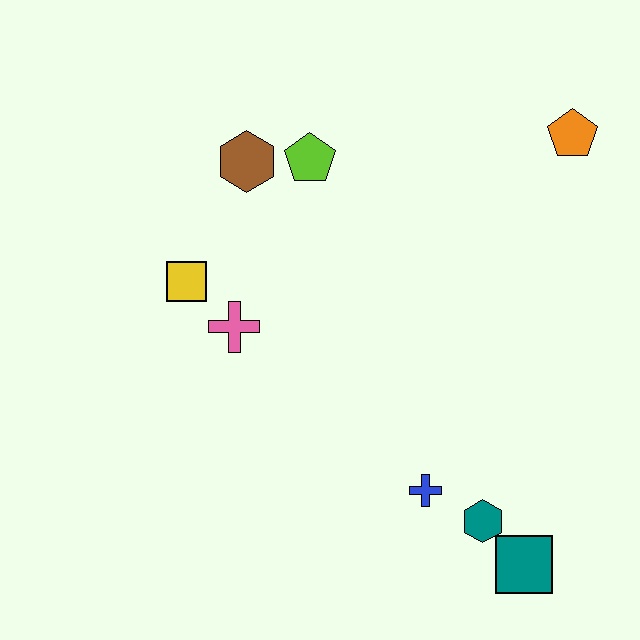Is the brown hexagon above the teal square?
Yes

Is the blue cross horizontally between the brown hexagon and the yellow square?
No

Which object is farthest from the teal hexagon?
The brown hexagon is farthest from the teal hexagon.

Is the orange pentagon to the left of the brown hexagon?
No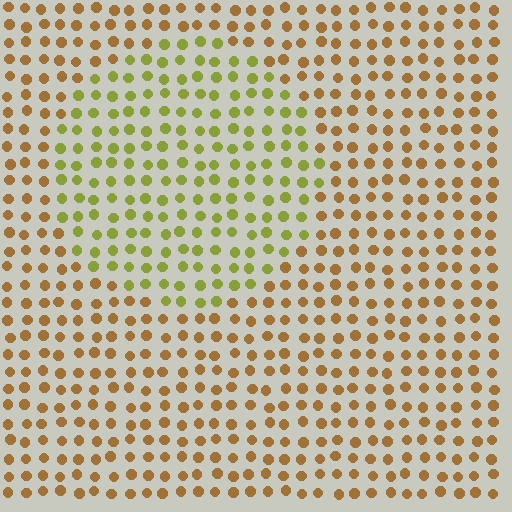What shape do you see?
I see a circle.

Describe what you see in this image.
The image is filled with small brown elements in a uniform arrangement. A circle-shaped region is visible where the elements are tinted to a slightly different hue, forming a subtle color boundary.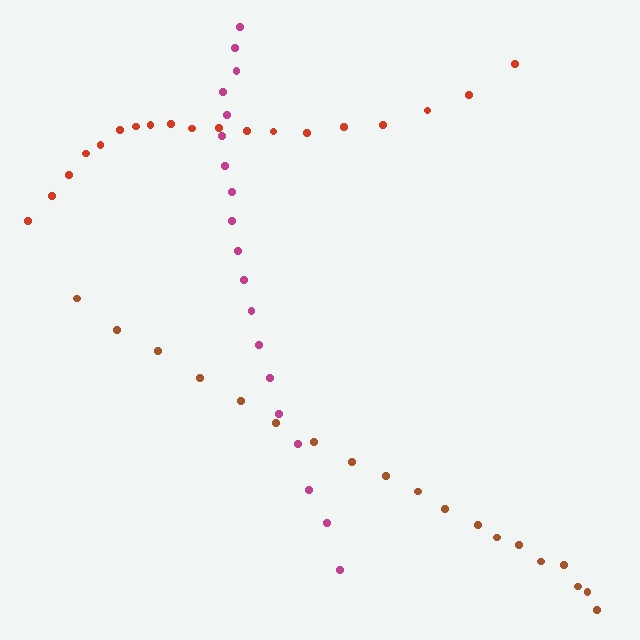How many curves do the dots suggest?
There are 3 distinct paths.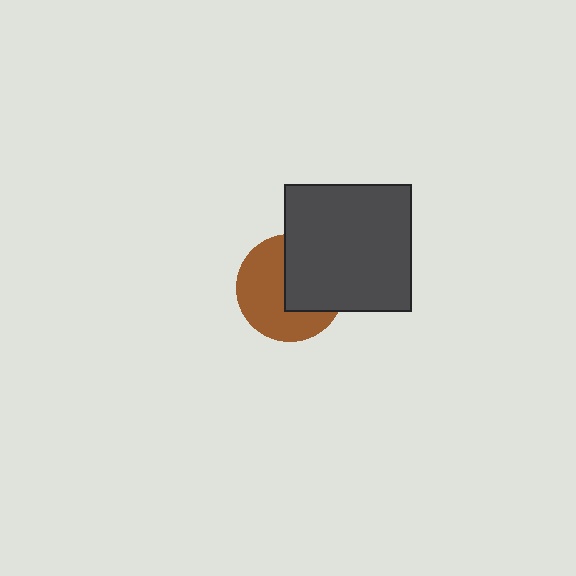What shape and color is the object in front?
The object in front is a dark gray square.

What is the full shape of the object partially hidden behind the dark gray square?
The partially hidden object is a brown circle.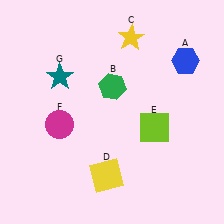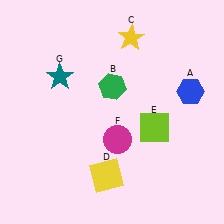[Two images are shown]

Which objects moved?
The objects that moved are: the blue hexagon (A), the magenta circle (F).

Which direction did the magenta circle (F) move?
The magenta circle (F) moved right.